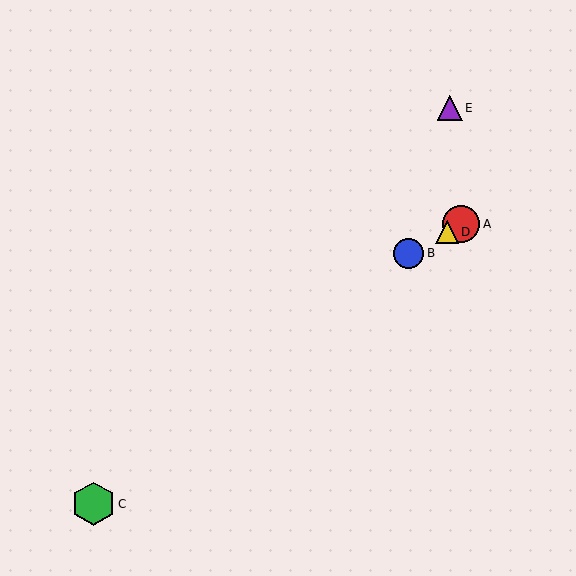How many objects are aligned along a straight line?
3 objects (A, B, D) are aligned along a straight line.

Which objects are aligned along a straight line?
Objects A, B, D are aligned along a straight line.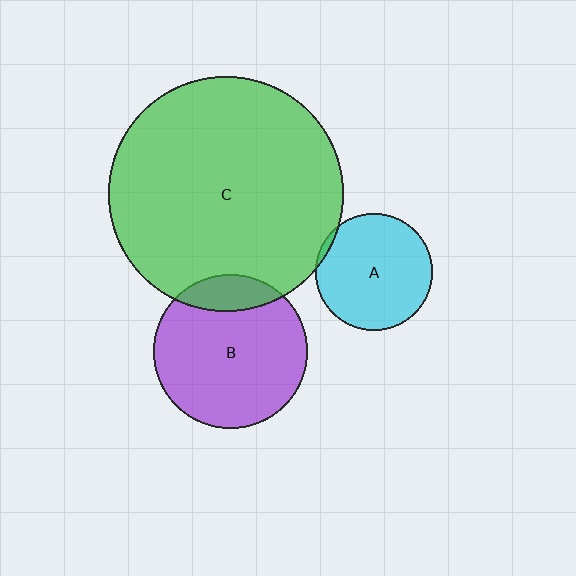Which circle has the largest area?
Circle C (green).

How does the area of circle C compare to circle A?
Approximately 4.0 times.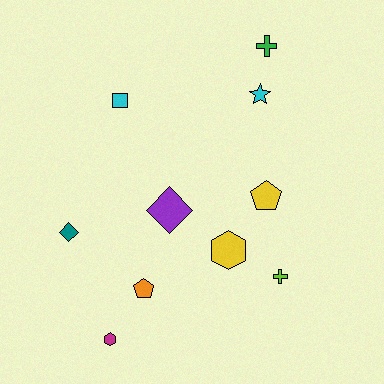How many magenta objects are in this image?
There is 1 magenta object.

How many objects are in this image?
There are 10 objects.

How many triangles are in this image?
There are no triangles.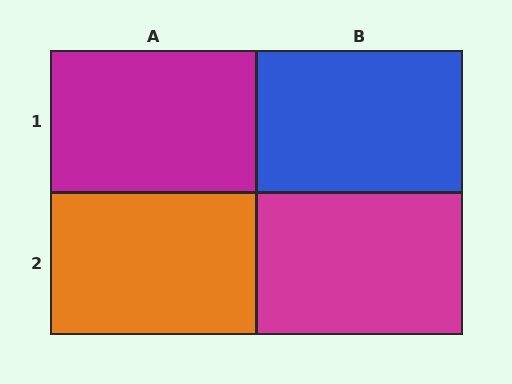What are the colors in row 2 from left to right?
Orange, magenta.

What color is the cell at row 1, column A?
Magenta.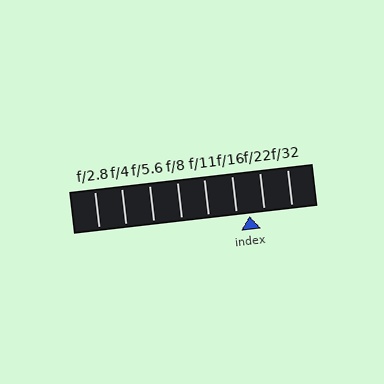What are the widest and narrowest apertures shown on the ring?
The widest aperture shown is f/2.8 and the narrowest is f/32.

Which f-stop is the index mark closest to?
The index mark is closest to f/16.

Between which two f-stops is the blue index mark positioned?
The index mark is between f/16 and f/22.